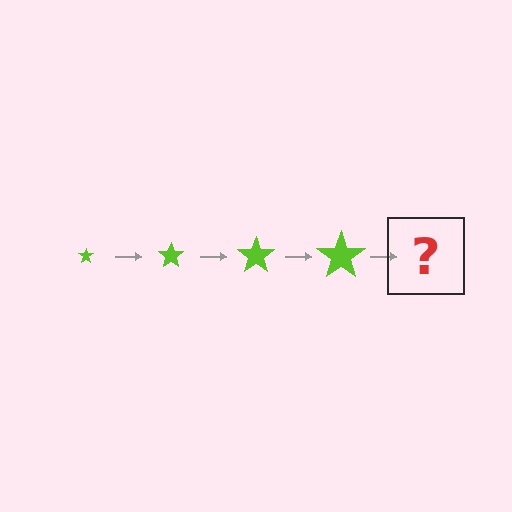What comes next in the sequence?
The next element should be a lime star, larger than the previous one.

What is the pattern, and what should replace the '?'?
The pattern is that the star gets progressively larger each step. The '?' should be a lime star, larger than the previous one.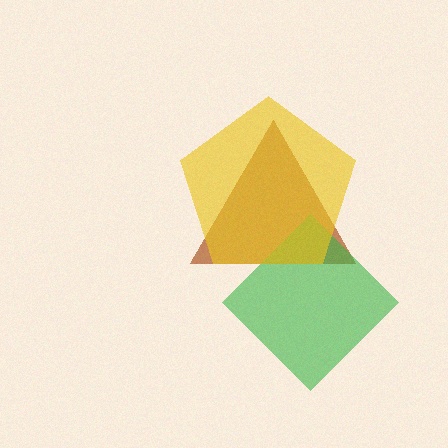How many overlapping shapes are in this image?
There are 3 overlapping shapes in the image.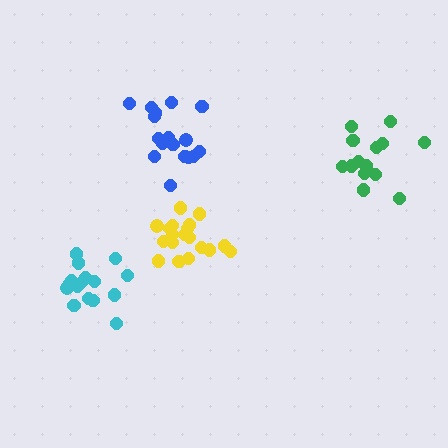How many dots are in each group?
Group 1: 14 dots, Group 2: 19 dots, Group 3: 17 dots, Group 4: 17 dots (67 total).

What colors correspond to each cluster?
The clusters are colored: green, yellow, cyan, blue.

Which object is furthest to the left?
The cyan cluster is leftmost.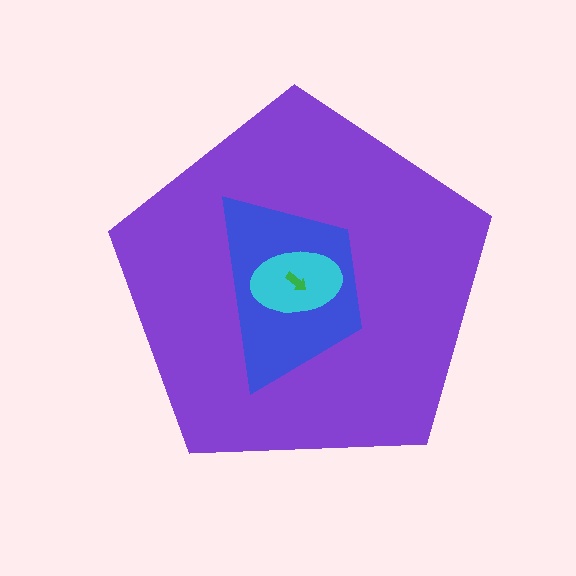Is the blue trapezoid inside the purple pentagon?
Yes.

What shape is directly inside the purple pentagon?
The blue trapezoid.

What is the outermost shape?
The purple pentagon.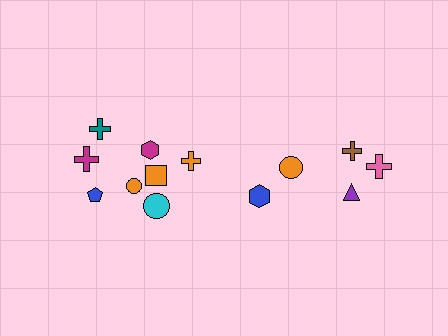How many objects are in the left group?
There are 8 objects.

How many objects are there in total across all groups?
There are 13 objects.